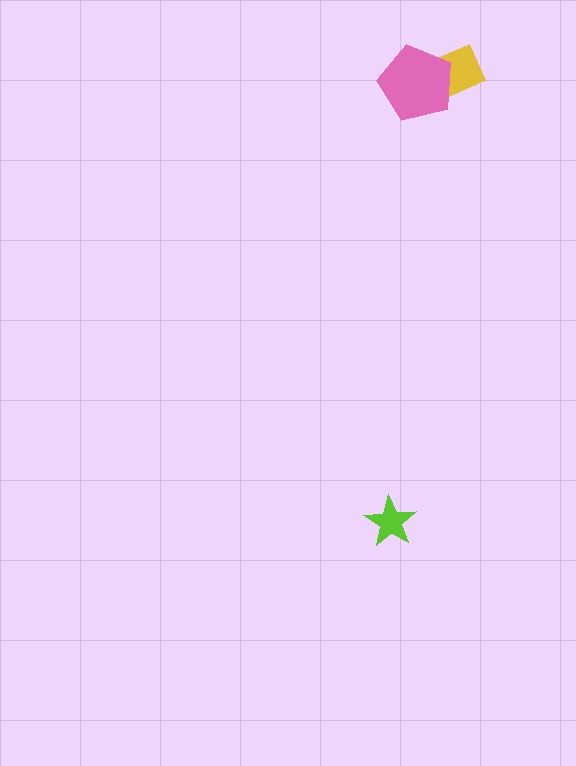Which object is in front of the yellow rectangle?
The pink pentagon is in front of the yellow rectangle.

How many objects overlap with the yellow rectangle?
1 object overlaps with the yellow rectangle.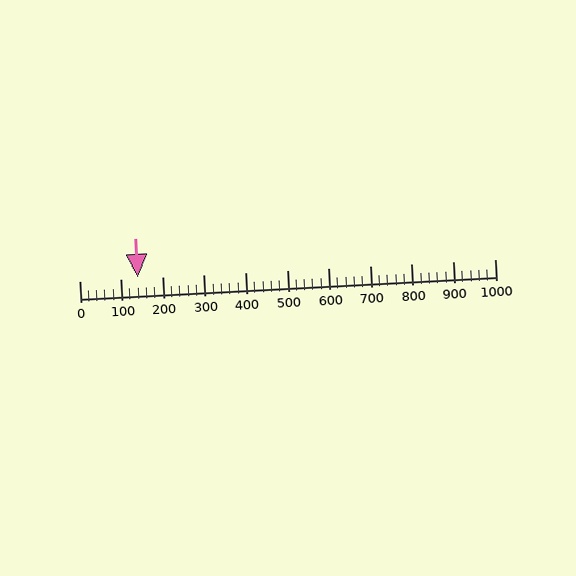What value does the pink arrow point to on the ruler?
The pink arrow points to approximately 140.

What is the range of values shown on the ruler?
The ruler shows values from 0 to 1000.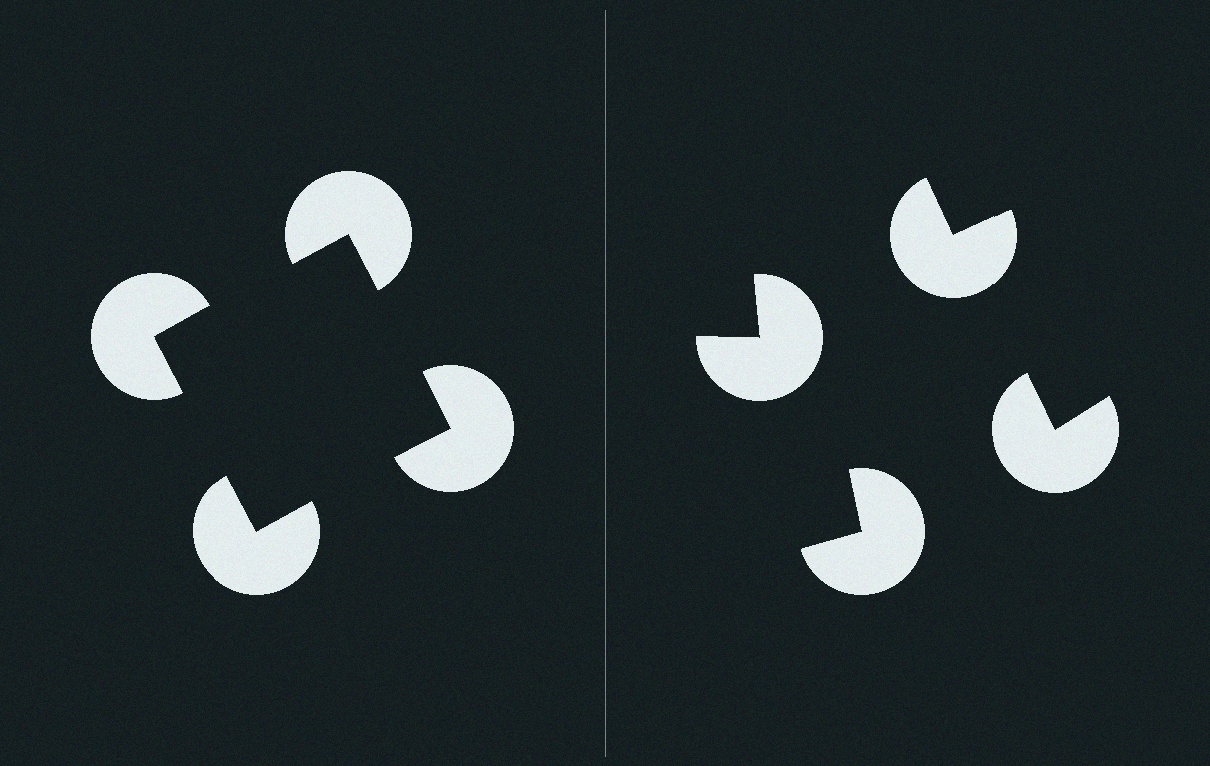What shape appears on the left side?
An illusory square.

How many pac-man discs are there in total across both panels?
8 — 4 on each side.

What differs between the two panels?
The pac-man discs are positioned identically on both sides; only the wedge orientations differ. On the left they align to a square; on the right they are misaligned.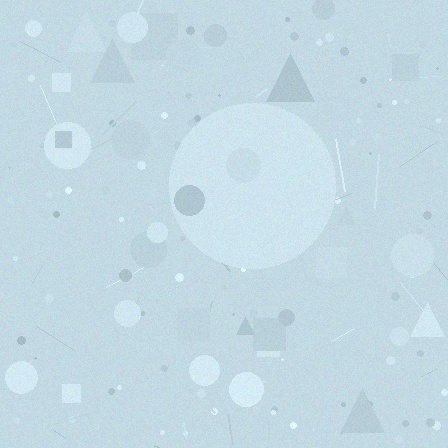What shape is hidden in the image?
A circle is hidden in the image.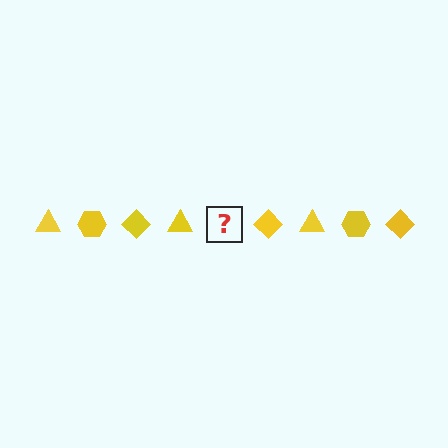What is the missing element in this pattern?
The missing element is a yellow hexagon.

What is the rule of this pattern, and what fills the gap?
The rule is that the pattern cycles through triangle, hexagon, diamond shapes in yellow. The gap should be filled with a yellow hexagon.